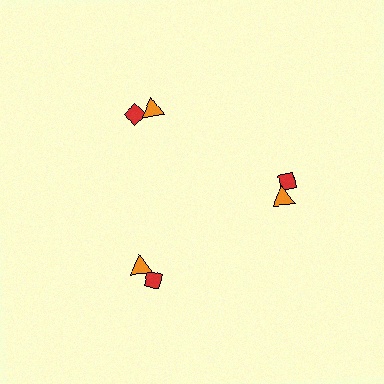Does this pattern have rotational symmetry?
Yes, this pattern has 3-fold rotational symmetry. It looks the same after rotating 120 degrees around the center.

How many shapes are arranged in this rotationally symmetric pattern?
There are 6 shapes, arranged in 3 groups of 2.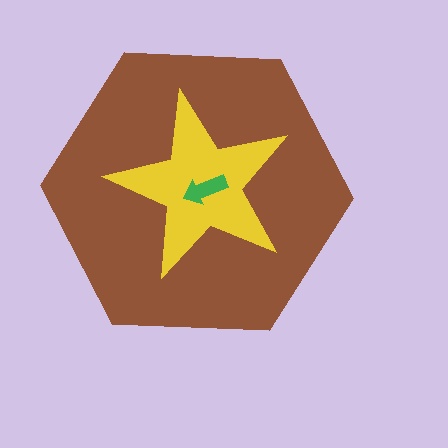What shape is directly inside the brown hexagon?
The yellow star.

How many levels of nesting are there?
3.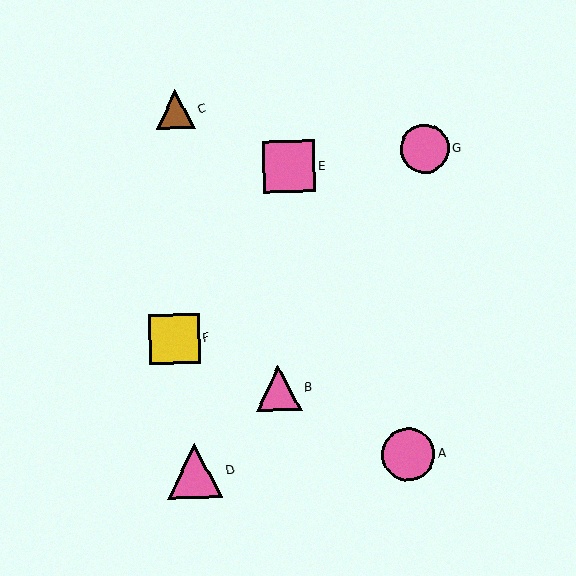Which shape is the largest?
The pink triangle (labeled D) is the largest.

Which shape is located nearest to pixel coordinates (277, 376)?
The pink triangle (labeled B) at (279, 388) is nearest to that location.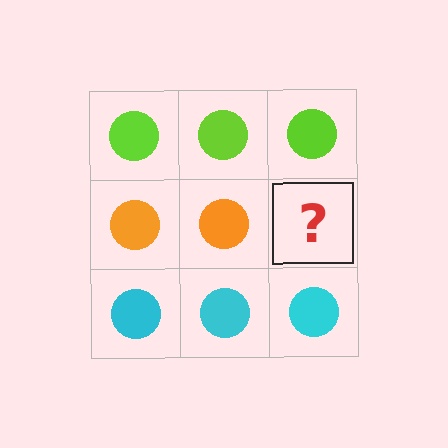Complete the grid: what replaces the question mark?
The question mark should be replaced with an orange circle.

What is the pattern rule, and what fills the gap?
The rule is that each row has a consistent color. The gap should be filled with an orange circle.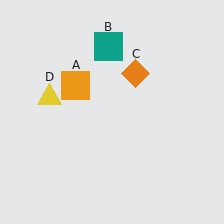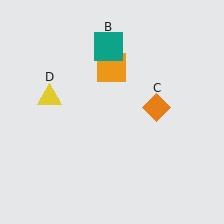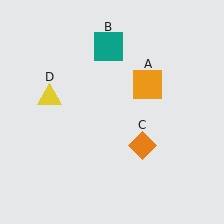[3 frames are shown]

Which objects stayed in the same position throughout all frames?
Teal square (object B) and yellow triangle (object D) remained stationary.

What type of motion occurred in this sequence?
The orange square (object A), orange diamond (object C) rotated clockwise around the center of the scene.